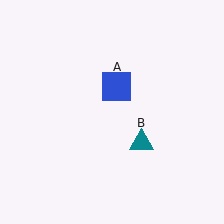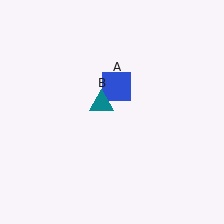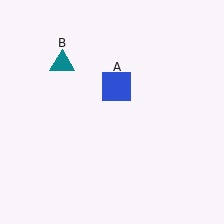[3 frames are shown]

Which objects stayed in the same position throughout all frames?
Blue square (object A) remained stationary.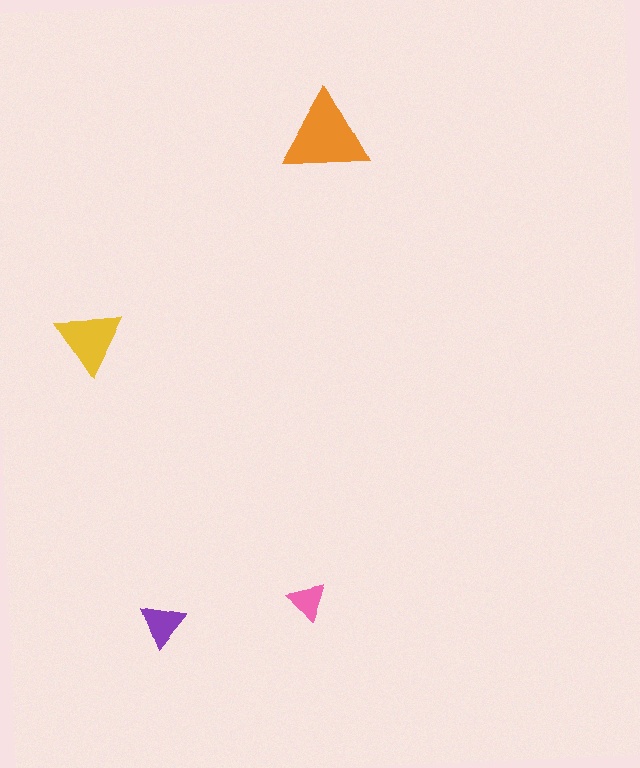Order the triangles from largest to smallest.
the orange one, the yellow one, the purple one, the pink one.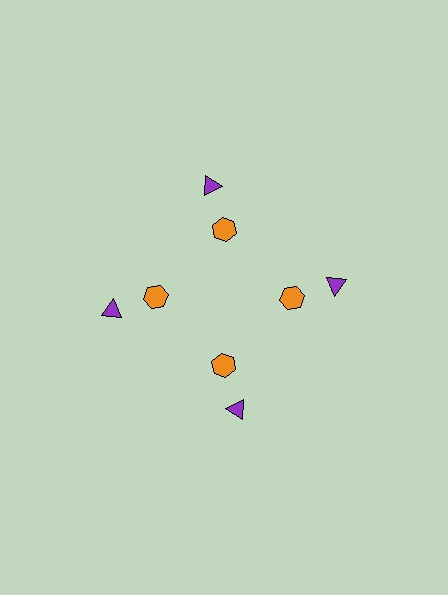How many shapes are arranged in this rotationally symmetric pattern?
There are 8 shapes, arranged in 4 groups of 2.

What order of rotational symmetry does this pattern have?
This pattern has 4-fold rotational symmetry.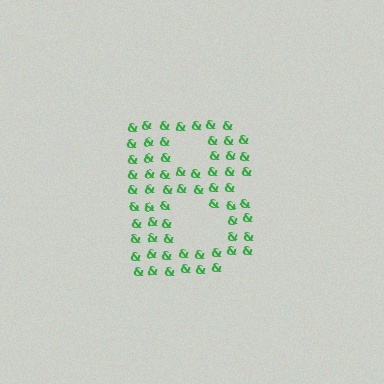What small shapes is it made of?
It is made of small ampersands.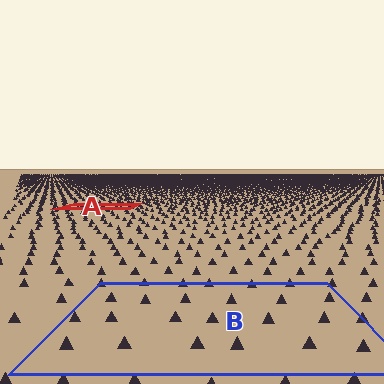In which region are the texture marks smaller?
The texture marks are smaller in region A, because it is farther away.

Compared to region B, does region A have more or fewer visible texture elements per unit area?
Region A has more texture elements per unit area — they are packed more densely because it is farther away.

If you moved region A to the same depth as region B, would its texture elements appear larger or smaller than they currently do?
They would appear larger. At a closer depth, the same texture elements are projected at a bigger on-screen size.